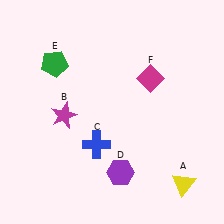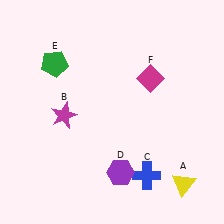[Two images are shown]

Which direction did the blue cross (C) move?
The blue cross (C) moved right.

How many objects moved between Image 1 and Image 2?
1 object moved between the two images.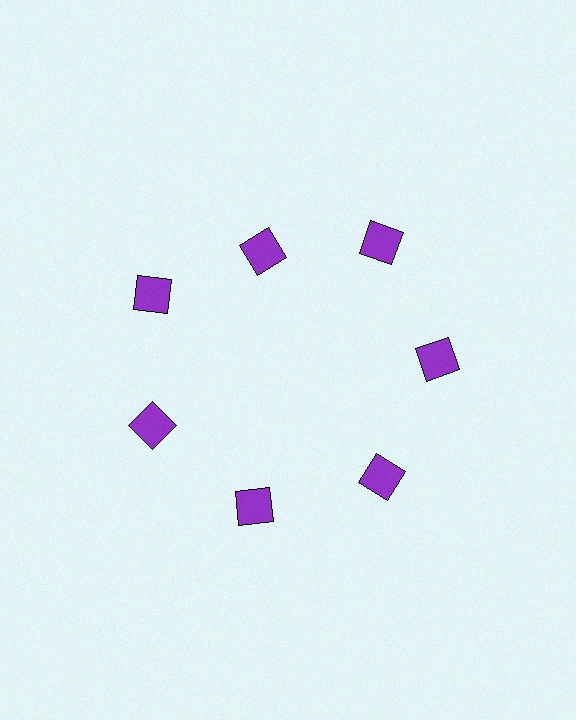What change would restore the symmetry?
The symmetry would be restored by moving it outward, back onto the ring so that all 7 squares sit at equal angles and equal distance from the center.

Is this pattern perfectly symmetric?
No. The 7 purple squares are arranged in a ring, but one element near the 12 o'clock position is pulled inward toward the center, breaking the 7-fold rotational symmetry.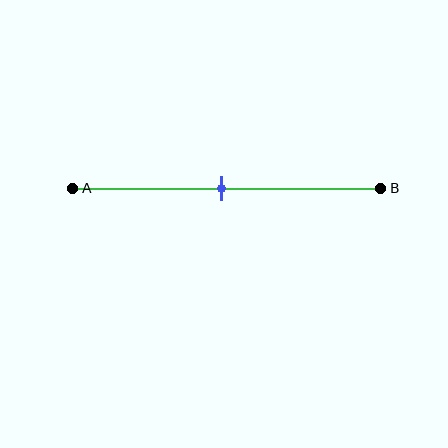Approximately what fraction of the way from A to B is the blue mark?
The blue mark is approximately 50% of the way from A to B.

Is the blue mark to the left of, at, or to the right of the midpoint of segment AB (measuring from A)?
The blue mark is approximately at the midpoint of segment AB.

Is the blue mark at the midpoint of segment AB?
Yes, the mark is approximately at the midpoint.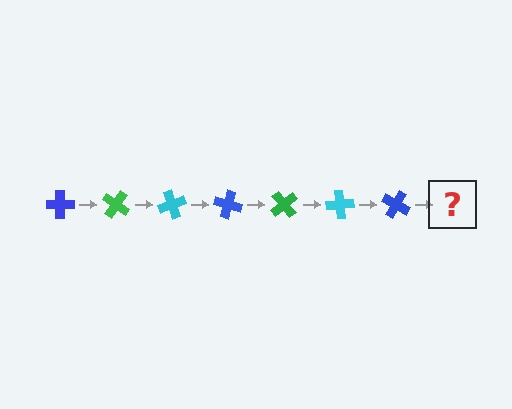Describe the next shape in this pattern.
It should be a green cross, rotated 245 degrees from the start.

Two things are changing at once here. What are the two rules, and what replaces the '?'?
The two rules are that it rotates 35 degrees each step and the color cycles through blue, green, and cyan. The '?' should be a green cross, rotated 245 degrees from the start.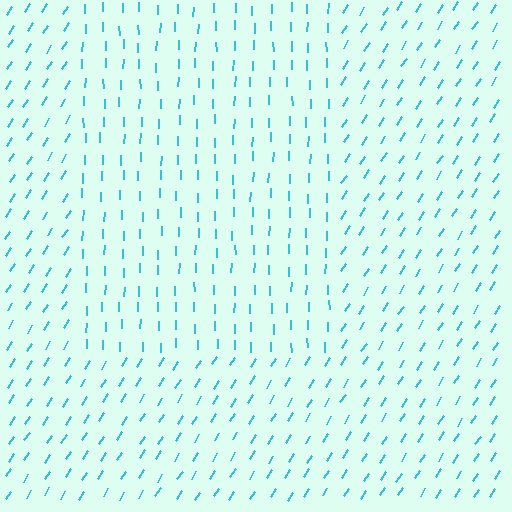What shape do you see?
I see a rectangle.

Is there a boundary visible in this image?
Yes, there is a texture boundary formed by a change in line orientation.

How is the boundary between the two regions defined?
The boundary is defined purely by a change in line orientation (approximately 31 degrees difference). All lines are the same color and thickness.